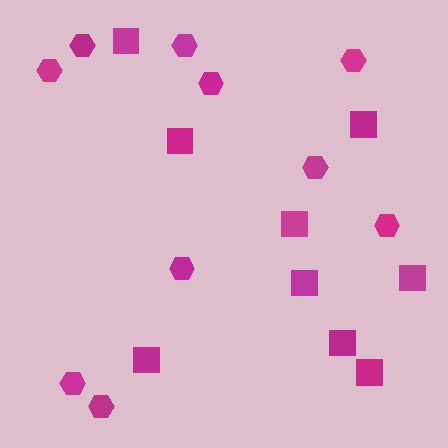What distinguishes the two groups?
There are 2 groups: one group of squares (9) and one group of hexagons (10).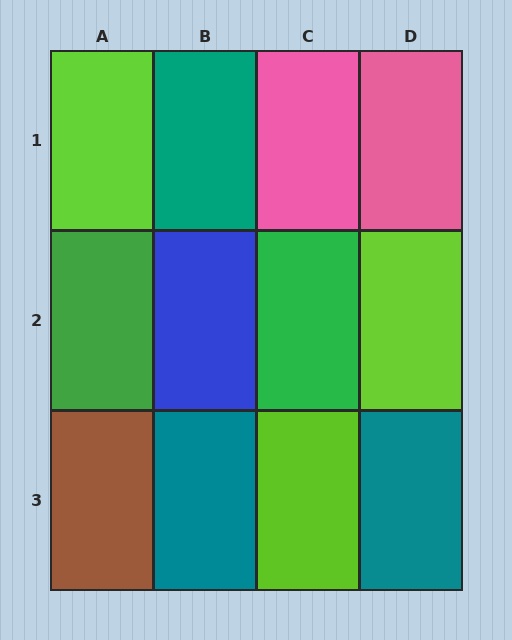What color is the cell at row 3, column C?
Lime.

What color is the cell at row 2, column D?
Lime.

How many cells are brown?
1 cell is brown.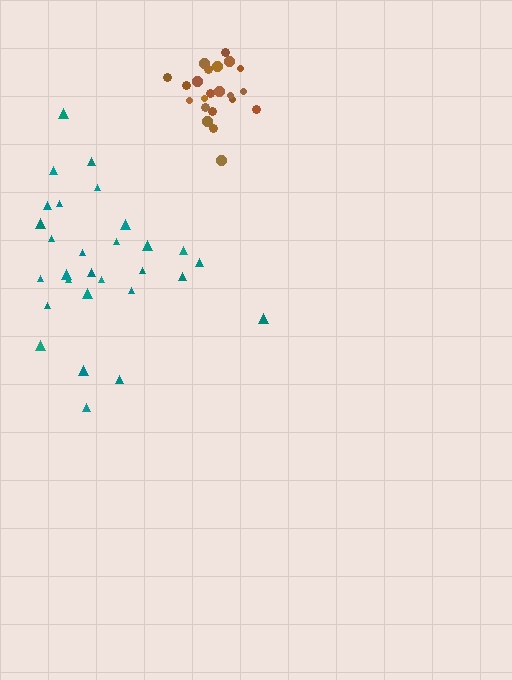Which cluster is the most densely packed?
Brown.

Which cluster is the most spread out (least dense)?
Teal.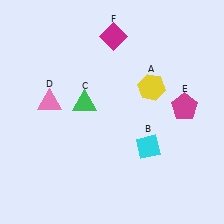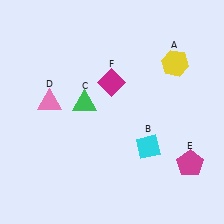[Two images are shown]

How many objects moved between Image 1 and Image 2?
3 objects moved between the two images.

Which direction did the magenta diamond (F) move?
The magenta diamond (F) moved down.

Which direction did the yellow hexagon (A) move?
The yellow hexagon (A) moved up.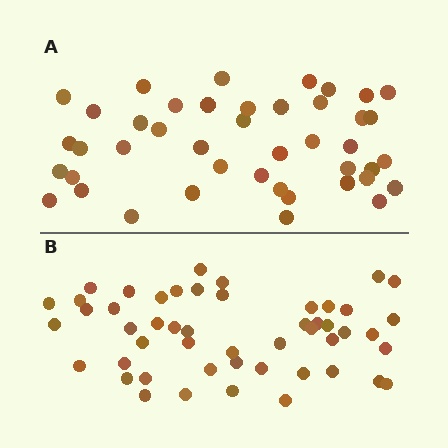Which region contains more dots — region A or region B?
Region B (the bottom region) has more dots.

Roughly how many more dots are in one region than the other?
Region B has roughly 8 or so more dots than region A.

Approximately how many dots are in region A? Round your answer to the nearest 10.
About 40 dots. (The exact count is 43, which rounds to 40.)